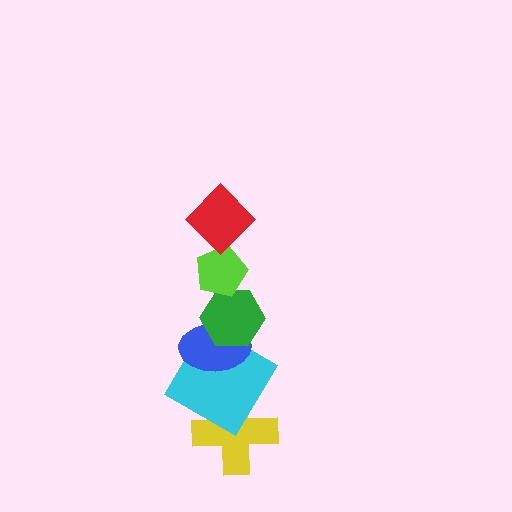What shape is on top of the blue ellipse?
The green hexagon is on top of the blue ellipse.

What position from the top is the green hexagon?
The green hexagon is 3rd from the top.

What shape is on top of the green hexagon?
The lime pentagon is on top of the green hexagon.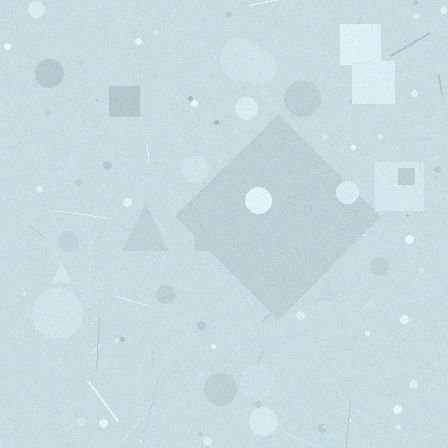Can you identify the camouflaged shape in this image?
The camouflaged shape is a diamond.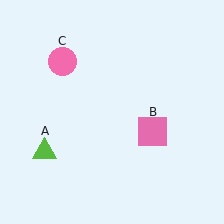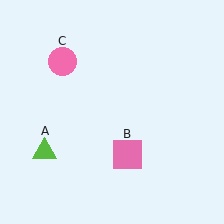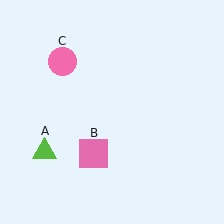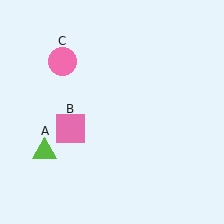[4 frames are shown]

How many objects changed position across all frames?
1 object changed position: pink square (object B).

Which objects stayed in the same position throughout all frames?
Lime triangle (object A) and pink circle (object C) remained stationary.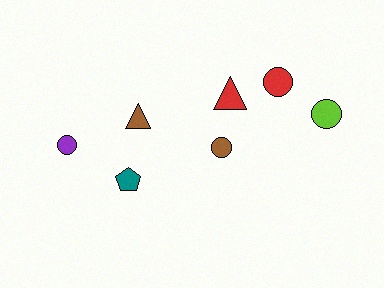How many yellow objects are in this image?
There are no yellow objects.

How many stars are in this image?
There are no stars.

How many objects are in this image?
There are 7 objects.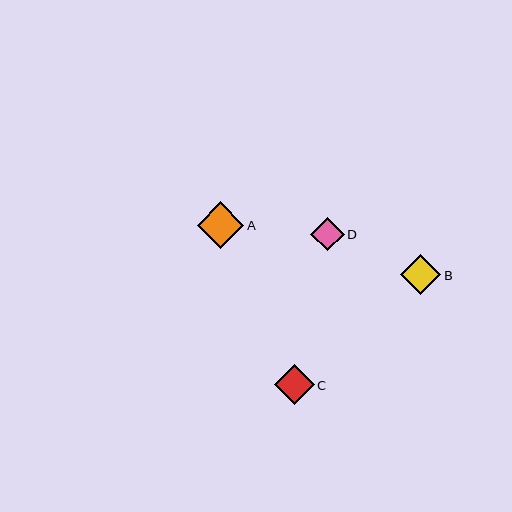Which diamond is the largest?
Diamond A is the largest with a size of approximately 47 pixels.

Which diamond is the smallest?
Diamond D is the smallest with a size of approximately 34 pixels.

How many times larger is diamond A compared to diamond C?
Diamond A is approximately 1.2 times the size of diamond C.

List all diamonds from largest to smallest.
From largest to smallest: A, B, C, D.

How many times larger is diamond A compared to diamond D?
Diamond A is approximately 1.4 times the size of diamond D.